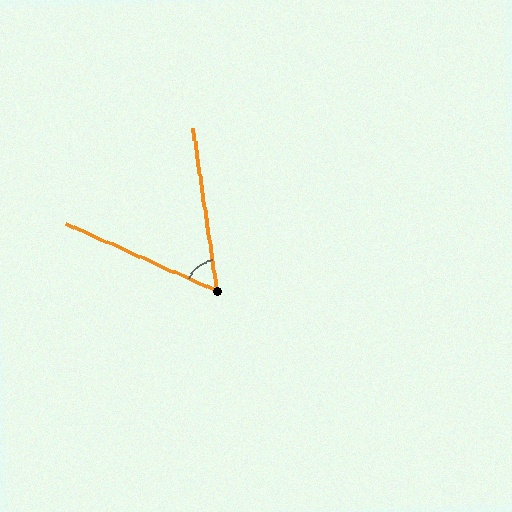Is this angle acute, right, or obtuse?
It is acute.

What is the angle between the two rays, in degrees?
Approximately 58 degrees.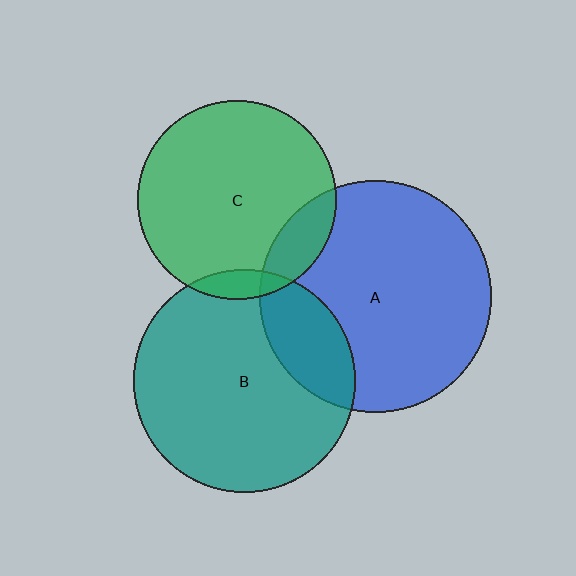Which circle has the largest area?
Circle A (blue).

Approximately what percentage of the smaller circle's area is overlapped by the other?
Approximately 15%.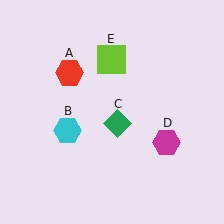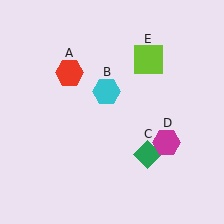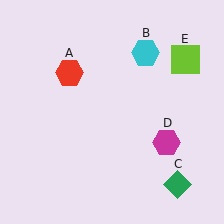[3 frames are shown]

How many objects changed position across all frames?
3 objects changed position: cyan hexagon (object B), green diamond (object C), lime square (object E).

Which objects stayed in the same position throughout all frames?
Red hexagon (object A) and magenta hexagon (object D) remained stationary.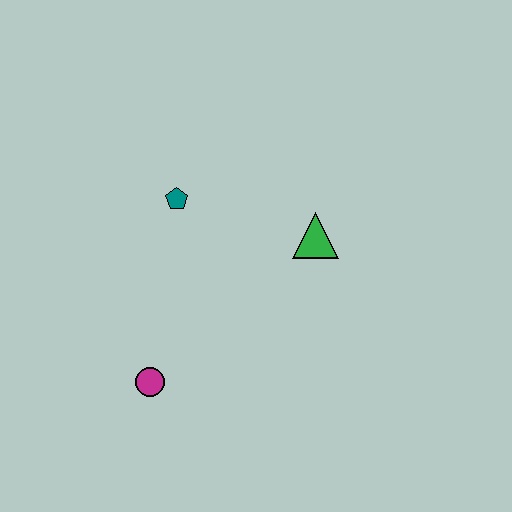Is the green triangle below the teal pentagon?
Yes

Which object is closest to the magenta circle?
The teal pentagon is closest to the magenta circle.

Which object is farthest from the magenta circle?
The green triangle is farthest from the magenta circle.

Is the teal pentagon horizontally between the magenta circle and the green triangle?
Yes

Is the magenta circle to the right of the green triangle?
No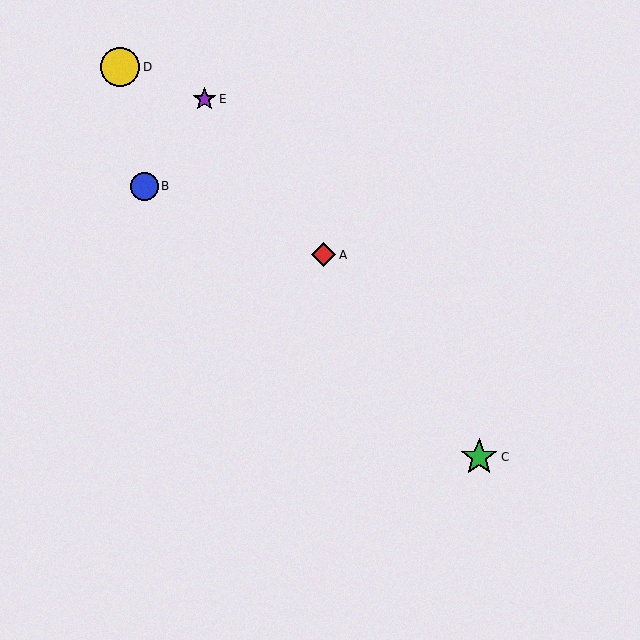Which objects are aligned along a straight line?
Objects A, C, E are aligned along a straight line.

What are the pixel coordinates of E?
Object E is at (204, 99).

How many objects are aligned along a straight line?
3 objects (A, C, E) are aligned along a straight line.